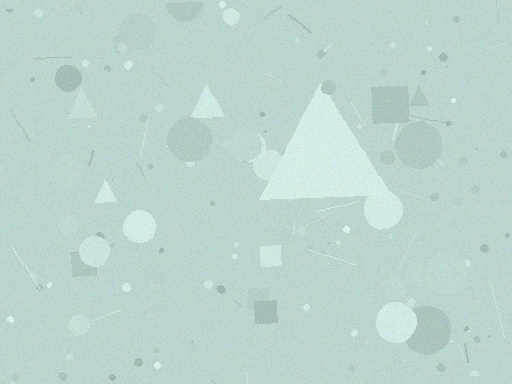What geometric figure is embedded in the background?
A triangle is embedded in the background.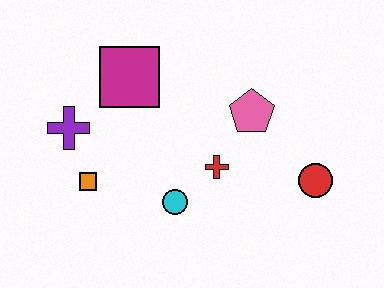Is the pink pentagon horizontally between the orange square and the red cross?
No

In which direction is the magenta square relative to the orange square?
The magenta square is above the orange square.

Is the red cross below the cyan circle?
No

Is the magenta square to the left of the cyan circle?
Yes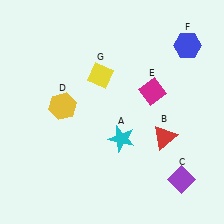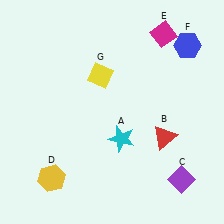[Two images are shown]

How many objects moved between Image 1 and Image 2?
2 objects moved between the two images.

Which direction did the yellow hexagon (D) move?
The yellow hexagon (D) moved down.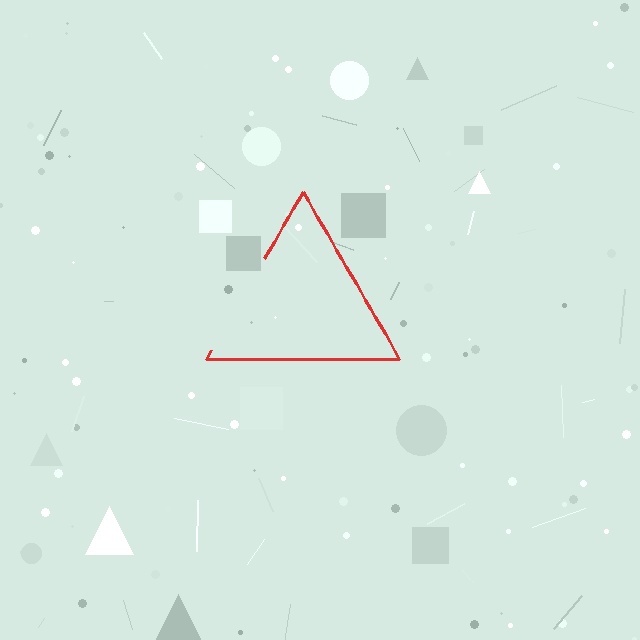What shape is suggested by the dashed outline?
The dashed outline suggests a triangle.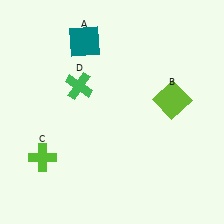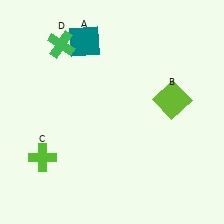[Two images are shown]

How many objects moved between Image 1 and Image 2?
1 object moved between the two images.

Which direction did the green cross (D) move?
The green cross (D) moved up.